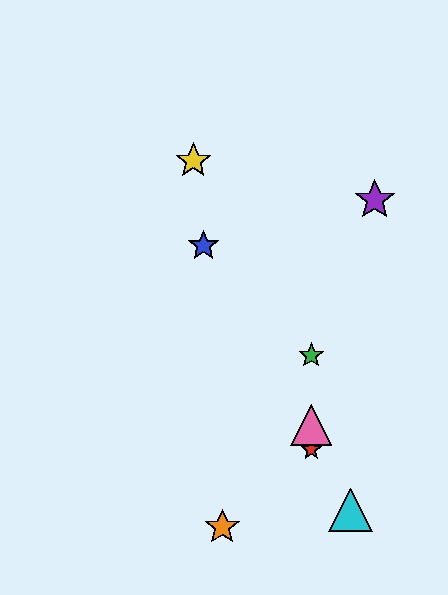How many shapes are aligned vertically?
3 shapes (the red star, the green star, the pink triangle) are aligned vertically.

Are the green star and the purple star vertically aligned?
No, the green star is at x≈311 and the purple star is at x≈375.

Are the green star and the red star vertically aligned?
Yes, both are at x≈311.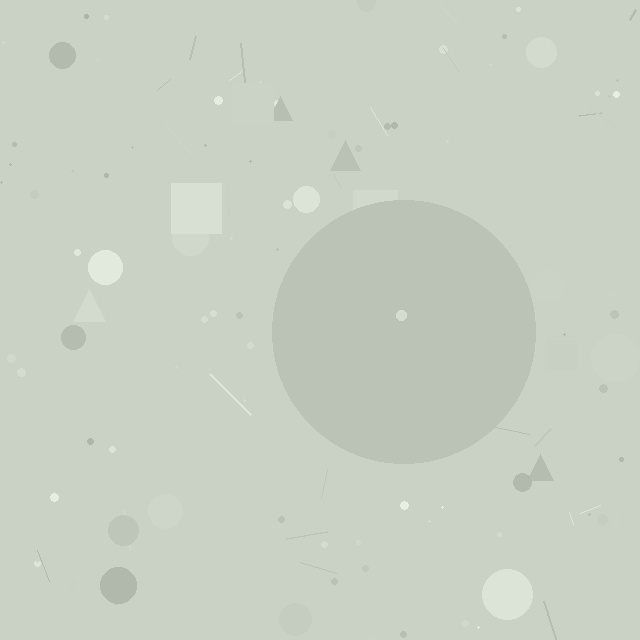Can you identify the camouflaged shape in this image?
The camouflaged shape is a circle.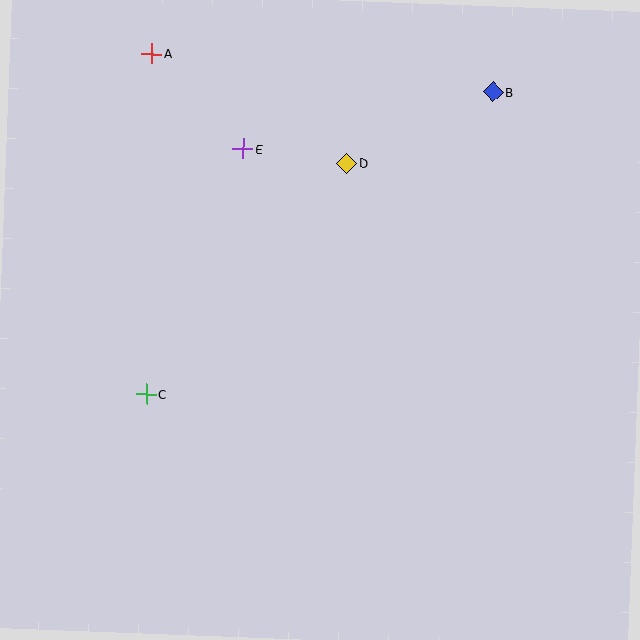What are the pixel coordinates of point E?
Point E is at (243, 149).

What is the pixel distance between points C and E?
The distance between C and E is 264 pixels.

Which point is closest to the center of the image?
Point D at (347, 163) is closest to the center.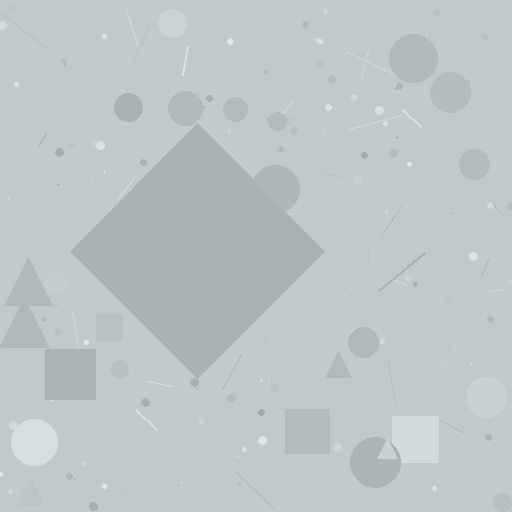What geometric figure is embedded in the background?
A diamond is embedded in the background.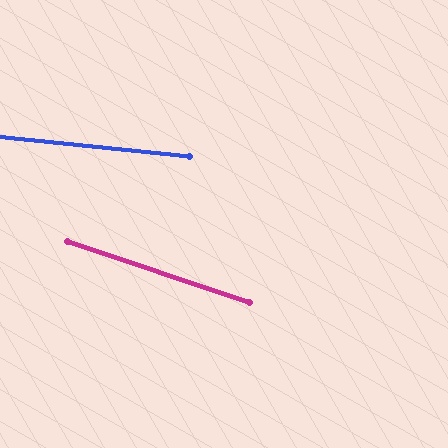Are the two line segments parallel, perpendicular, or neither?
Neither parallel nor perpendicular — they differ by about 13°.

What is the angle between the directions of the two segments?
Approximately 13 degrees.